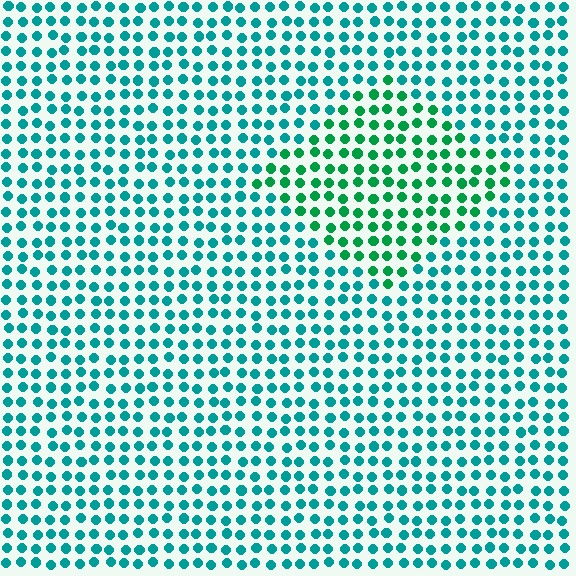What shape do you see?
I see a diamond.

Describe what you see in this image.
The image is filled with small teal elements in a uniform arrangement. A diamond-shaped region is visible where the elements are tinted to a slightly different hue, forming a subtle color boundary.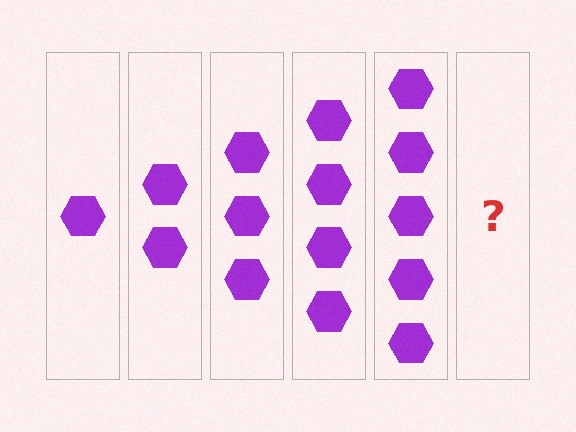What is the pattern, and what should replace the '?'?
The pattern is that each step adds one more hexagon. The '?' should be 6 hexagons.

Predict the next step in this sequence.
The next step is 6 hexagons.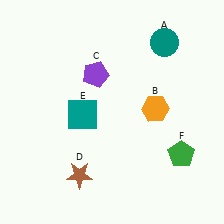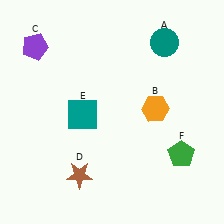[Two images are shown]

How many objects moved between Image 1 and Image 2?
1 object moved between the two images.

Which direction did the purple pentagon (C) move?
The purple pentagon (C) moved left.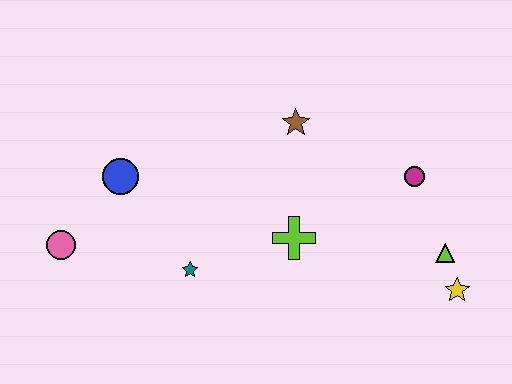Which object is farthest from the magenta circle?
The pink circle is farthest from the magenta circle.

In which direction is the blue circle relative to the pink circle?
The blue circle is above the pink circle.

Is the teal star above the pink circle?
No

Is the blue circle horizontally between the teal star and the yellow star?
No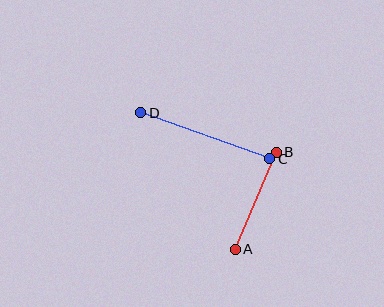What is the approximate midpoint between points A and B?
The midpoint is at approximately (256, 201) pixels.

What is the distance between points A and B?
The distance is approximately 105 pixels.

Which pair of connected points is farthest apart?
Points C and D are farthest apart.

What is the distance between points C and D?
The distance is approximately 137 pixels.